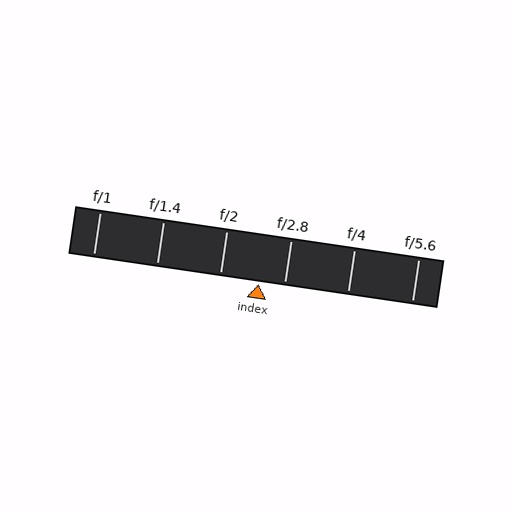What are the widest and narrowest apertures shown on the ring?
The widest aperture shown is f/1 and the narrowest is f/5.6.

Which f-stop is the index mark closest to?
The index mark is closest to f/2.8.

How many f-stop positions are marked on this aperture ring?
There are 6 f-stop positions marked.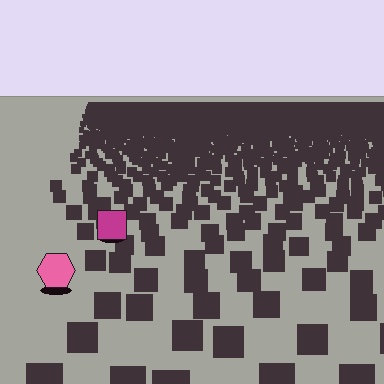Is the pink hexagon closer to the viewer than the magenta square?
Yes. The pink hexagon is closer — you can tell from the texture gradient: the ground texture is coarser near it.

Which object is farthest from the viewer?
The magenta square is farthest from the viewer. It appears smaller and the ground texture around it is denser.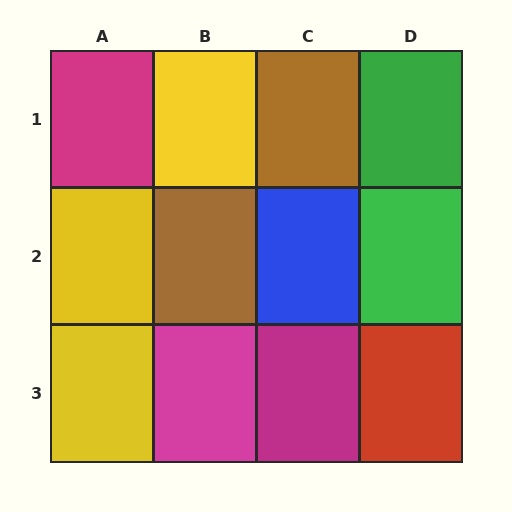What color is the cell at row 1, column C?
Brown.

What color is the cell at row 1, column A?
Magenta.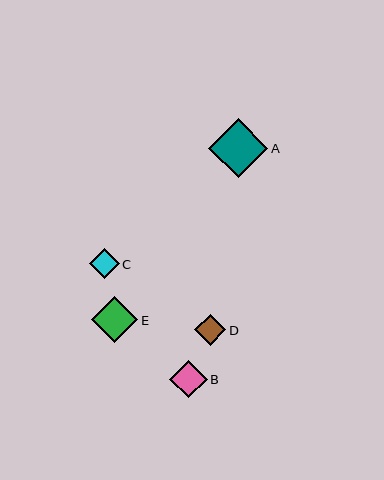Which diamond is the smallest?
Diamond C is the smallest with a size of approximately 30 pixels.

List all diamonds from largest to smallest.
From largest to smallest: A, E, B, D, C.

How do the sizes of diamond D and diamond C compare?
Diamond D and diamond C are approximately the same size.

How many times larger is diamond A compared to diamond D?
Diamond A is approximately 1.9 times the size of diamond D.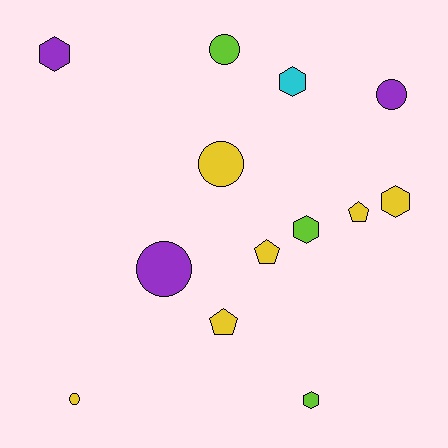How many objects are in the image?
There are 13 objects.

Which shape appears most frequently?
Circle, with 5 objects.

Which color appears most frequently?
Yellow, with 6 objects.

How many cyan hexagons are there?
There is 1 cyan hexagon.